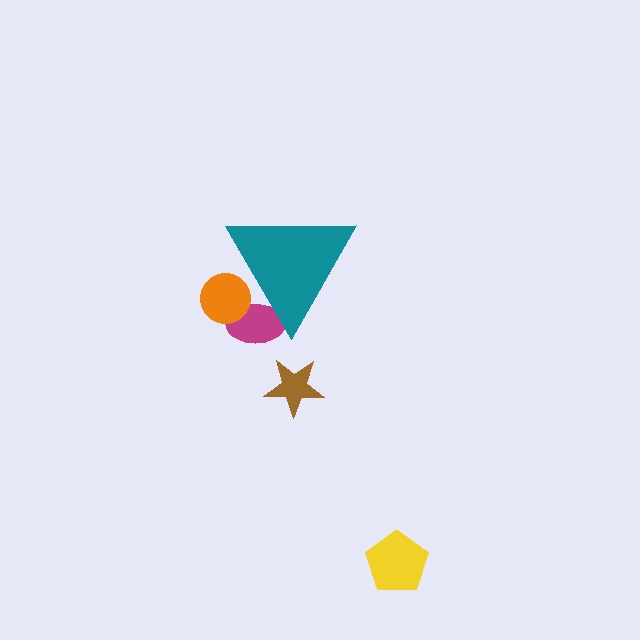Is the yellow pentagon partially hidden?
No, the yellow pentagon is fully visible.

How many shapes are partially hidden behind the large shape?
2 shapes are partially hidden.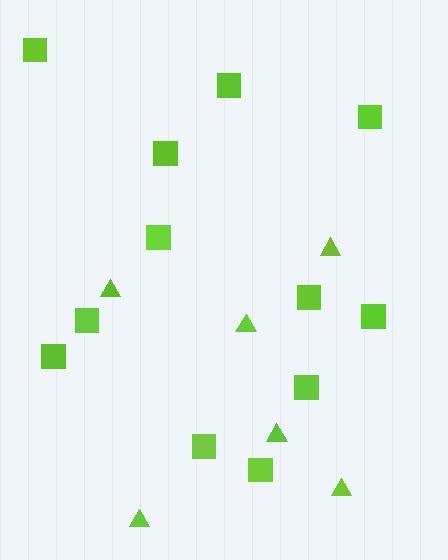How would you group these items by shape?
There are 2 groups: one group of triangles (6) and one group of squares (12).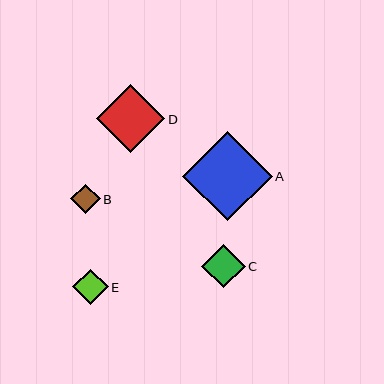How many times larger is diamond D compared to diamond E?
Diamond D is approximately 1.9 times the size of diamond E.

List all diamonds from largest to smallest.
From largest to smallest: A, D, C, E, B.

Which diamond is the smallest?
Diamond B is the smallest with a size of approximately 30 pixels.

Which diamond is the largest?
Diamond A is the largest with a size of approximately 90 pixels.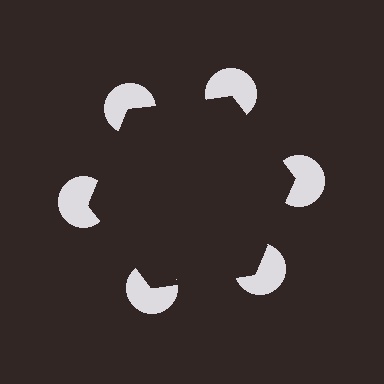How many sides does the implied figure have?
6 sides.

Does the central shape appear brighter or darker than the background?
It typically appears slightly darker than the background, even though no actual brightness change is drawn.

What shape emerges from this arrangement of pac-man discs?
An illusory hexagon — its edges are inferred from the aligned wedge cuts in the pac-man discs, not physically drawn.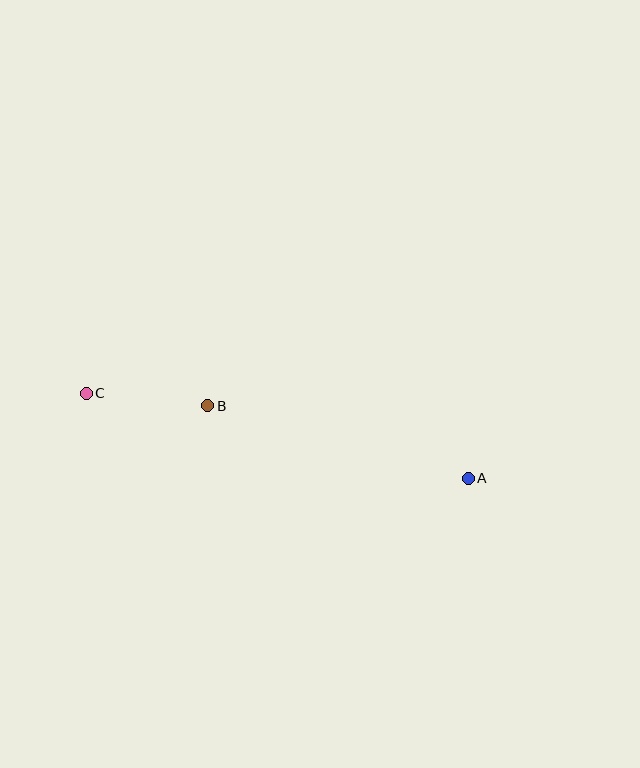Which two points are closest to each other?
Points B and C are closest to each other.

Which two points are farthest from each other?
Points A and C are farthest from each other.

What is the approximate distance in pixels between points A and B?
The distance between A and B is approximately 270 pixels.